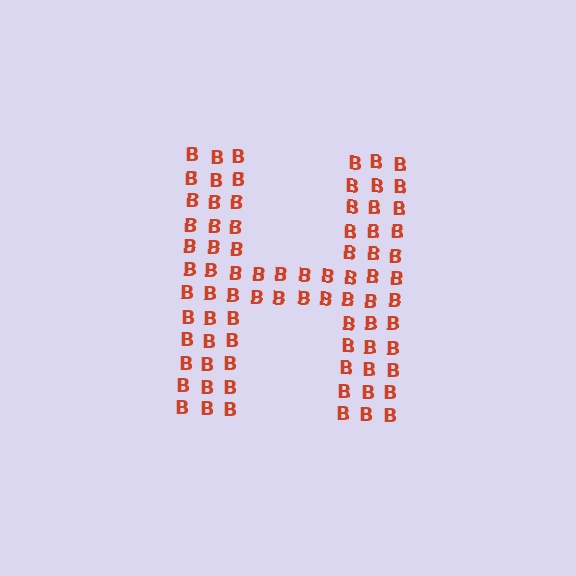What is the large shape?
The large shape is the letter H.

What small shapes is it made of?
It is made of small letter B's.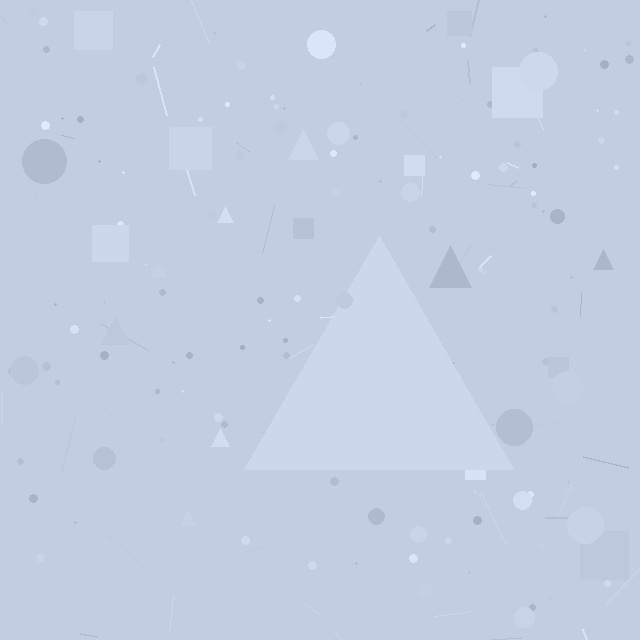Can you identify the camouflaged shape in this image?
The camouflaged shape is a triangle.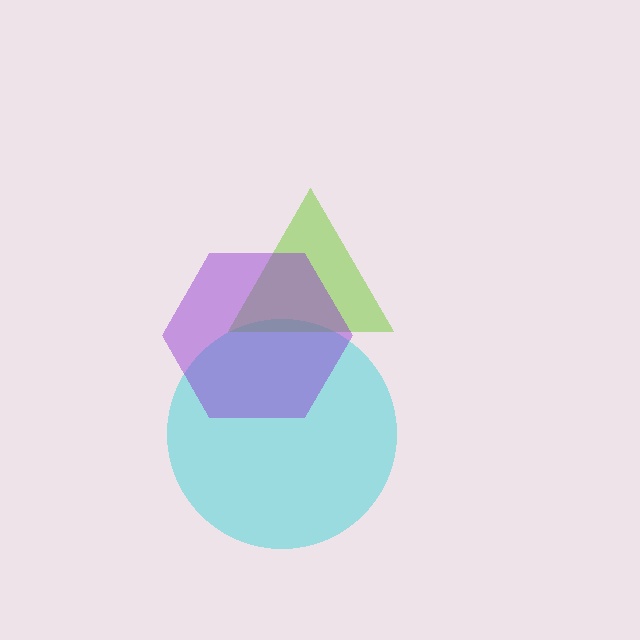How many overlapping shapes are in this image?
There are 3 overlapping shapes in the image.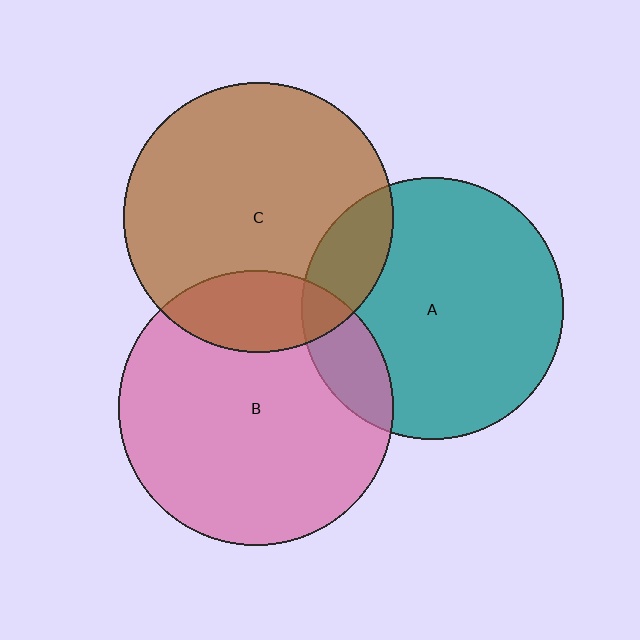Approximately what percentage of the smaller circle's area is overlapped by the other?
Approximately 15%.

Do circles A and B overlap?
Yes.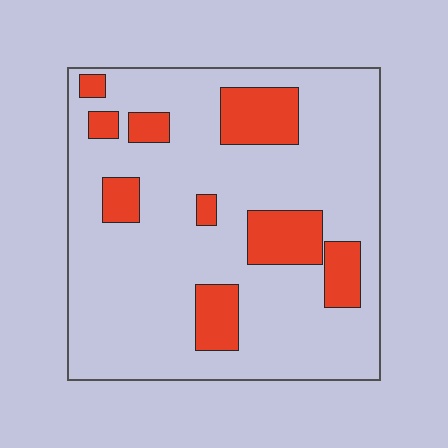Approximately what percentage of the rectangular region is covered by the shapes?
Approximately 20%.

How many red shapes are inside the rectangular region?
9.